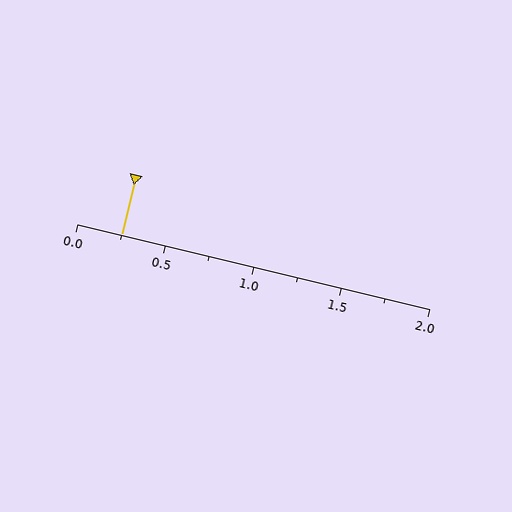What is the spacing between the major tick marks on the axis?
The major ticks are spaced 0.5 apart.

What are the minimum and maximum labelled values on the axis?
The axis runs from 0.0 to 2.0.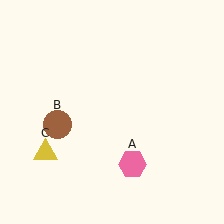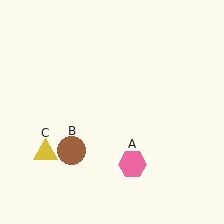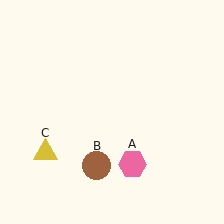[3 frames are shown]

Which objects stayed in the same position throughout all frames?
Pink hexagon (object A) and yellow triangle (object C) remained stationary.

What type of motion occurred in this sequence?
The brown circle (object B) rotated counterclockwise around the center of the scene.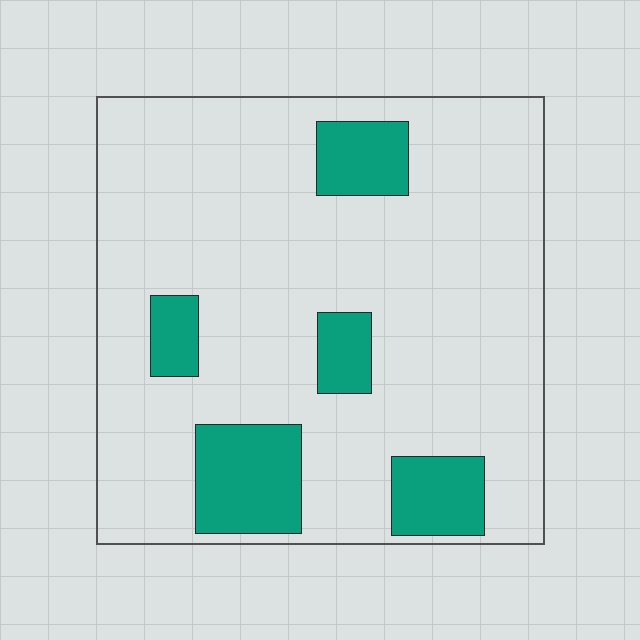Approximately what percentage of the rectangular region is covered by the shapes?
Approximately 15%.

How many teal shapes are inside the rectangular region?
5.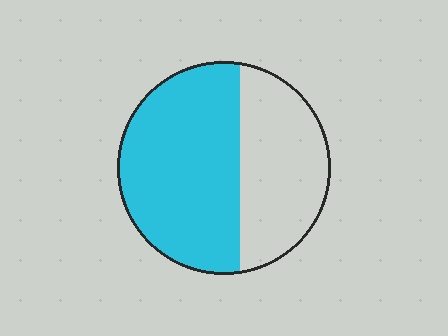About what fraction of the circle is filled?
About three fifths (3/5).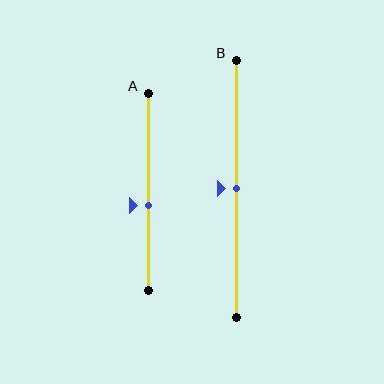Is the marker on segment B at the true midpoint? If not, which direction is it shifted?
Yes, the marker on segment B is at the true midpoint.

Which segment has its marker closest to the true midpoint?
Segment B has its marker closest to the true midpoint.